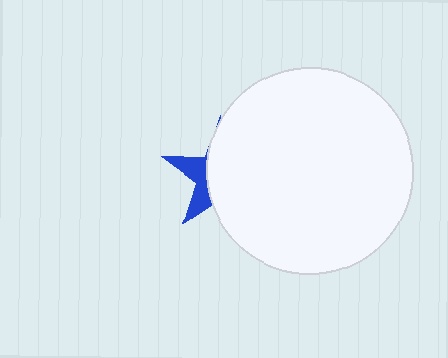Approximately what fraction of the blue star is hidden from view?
Roughly 69% of the blue star is hidden behind the white circle.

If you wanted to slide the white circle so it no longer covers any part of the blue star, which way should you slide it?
Slide it right — that is the most direct way to separate the two shapes.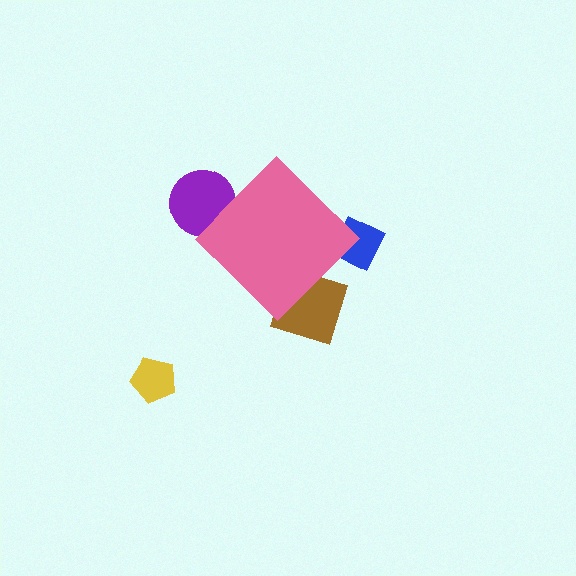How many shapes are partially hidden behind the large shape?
4 shapes are partially hidden.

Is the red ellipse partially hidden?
Yes, the red ellipse is partially hidden behind the pink diamond.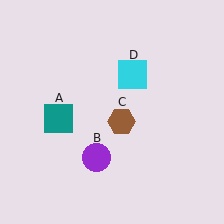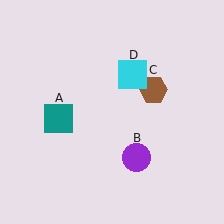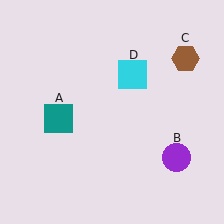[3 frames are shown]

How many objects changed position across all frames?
2 objects changed position: purple circle (object B), brown hexagon (object C).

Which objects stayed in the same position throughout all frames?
Teal square (object A) and cyan square (object D) remained stationary.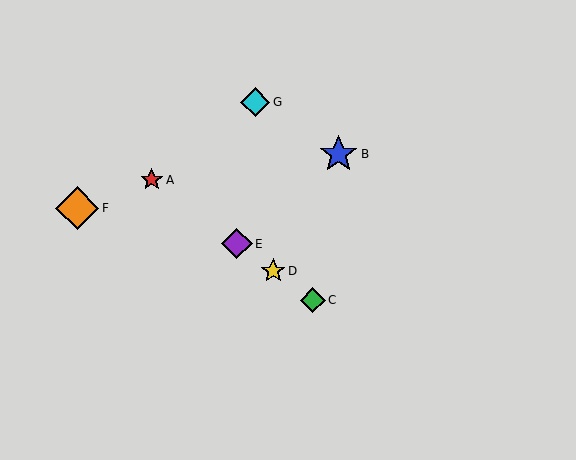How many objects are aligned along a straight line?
4 objects (A, C, D, E) are aligned along a straight line.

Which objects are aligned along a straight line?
Objects A, C, D, E are aligned along a straight line.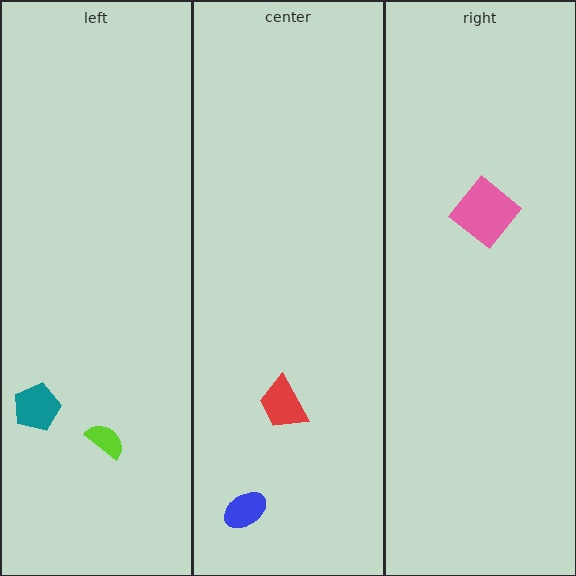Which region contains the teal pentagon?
The left region.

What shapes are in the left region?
The lime semicircle, the teal pentagon.